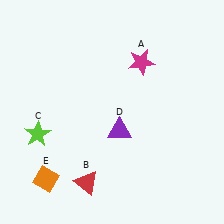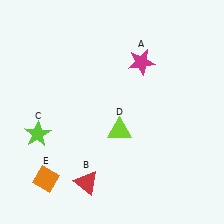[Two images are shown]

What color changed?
The triangle (D) changed from purple in Image 1 to lime in Image 2.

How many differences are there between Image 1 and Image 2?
There is 1 difference between the two images.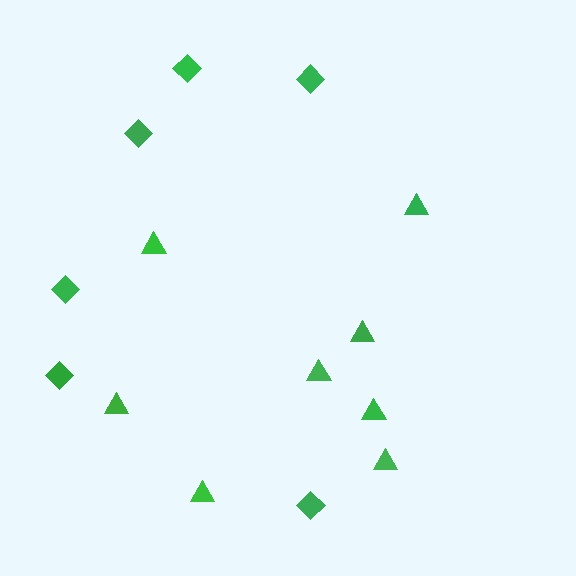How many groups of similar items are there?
There are 2 groups: one group of diamonds (6) and one group of triangles (8).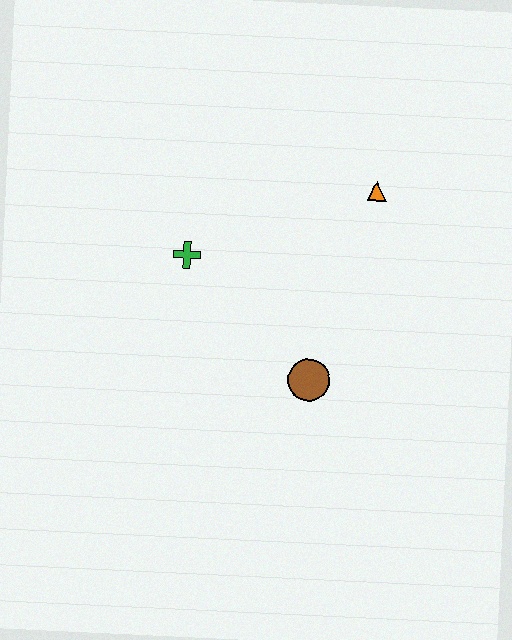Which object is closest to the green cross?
The brown circle is closest to the green cross.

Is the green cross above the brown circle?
Yes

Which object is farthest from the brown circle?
The orange triangle is farthest from the brown circle.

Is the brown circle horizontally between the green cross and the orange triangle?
Yes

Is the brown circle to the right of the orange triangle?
No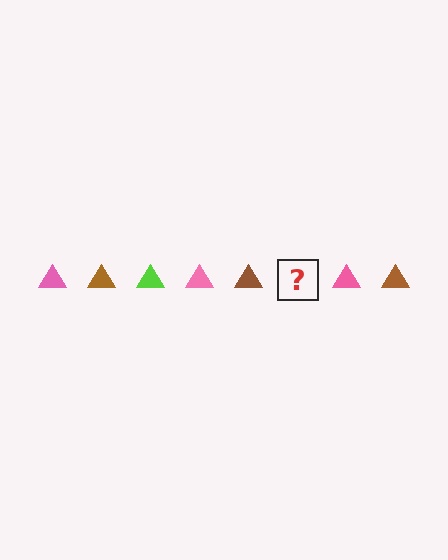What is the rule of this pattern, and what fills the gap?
The rule is that the pattern cycles through pink, brown, lime triangles. The gap should be filled with a lime triangle.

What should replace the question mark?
The question mark should be replaced with a lime triangle.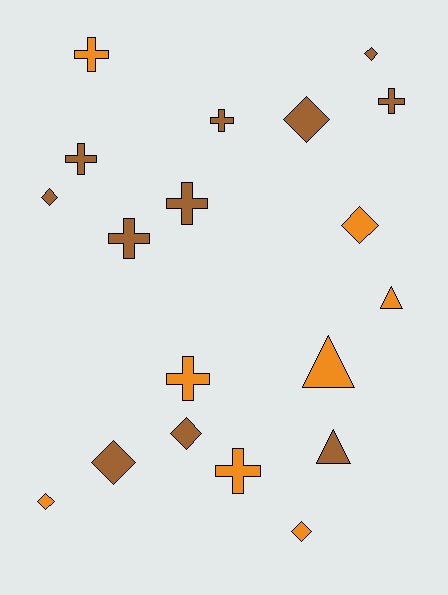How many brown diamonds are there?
There are 5 brown diamonds.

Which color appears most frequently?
Brown, with 11 objects.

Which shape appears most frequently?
Cross, with 8 objects.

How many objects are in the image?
There are 19 objects.